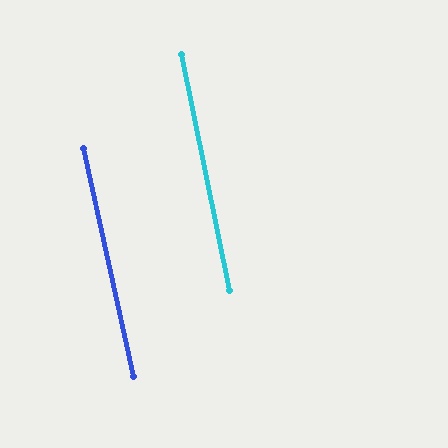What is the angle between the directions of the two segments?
Approximately 1 degree.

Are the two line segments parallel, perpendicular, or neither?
Parallel — their directions differ by only 0.6°.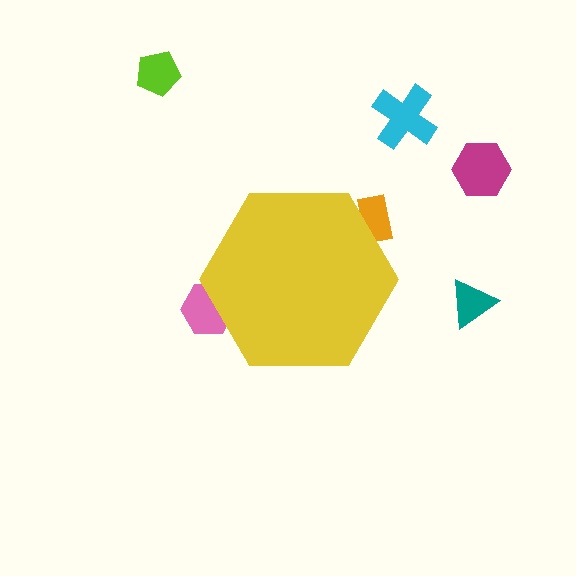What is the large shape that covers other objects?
A yellow hexagon.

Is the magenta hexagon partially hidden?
No, the magenta hexagon is fully visible.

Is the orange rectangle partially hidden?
Yes, the orange rectangle is partially hidden behind the yellow hexagon.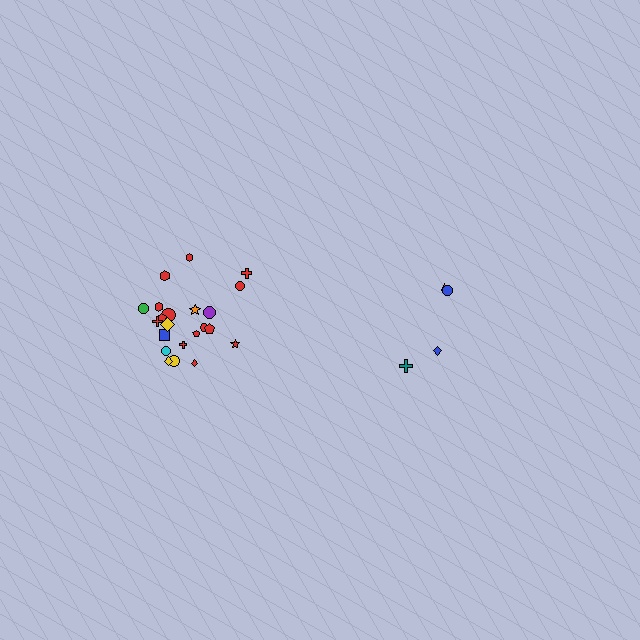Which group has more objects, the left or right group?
The left group.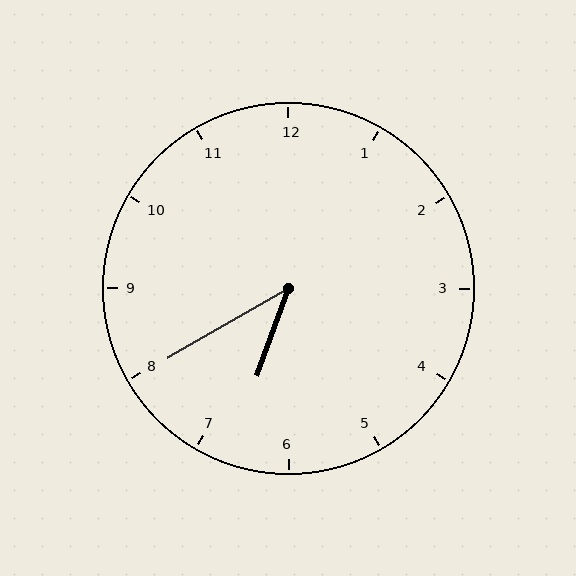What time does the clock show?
6:40.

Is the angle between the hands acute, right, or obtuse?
It is acute.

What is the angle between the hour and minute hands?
Approximately 40 degrees.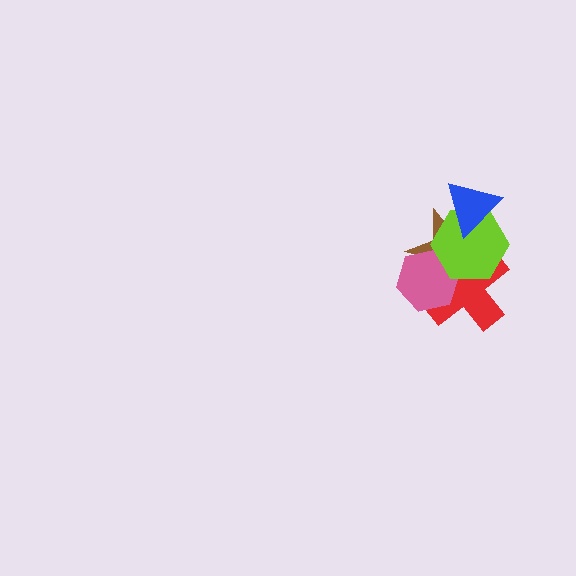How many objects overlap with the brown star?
4 objects overlap with the brown star.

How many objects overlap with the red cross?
3 objects overlap with the red cross.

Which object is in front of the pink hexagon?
The lime hexagon is in front of the pink hexagon.